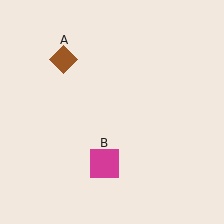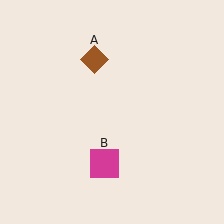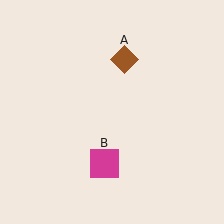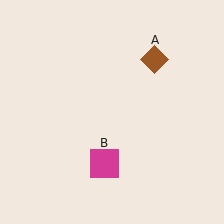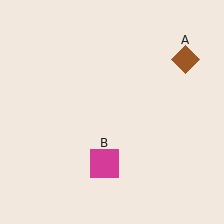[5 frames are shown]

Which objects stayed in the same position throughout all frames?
Magenta square (object B) remained stationary.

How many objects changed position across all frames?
1 object changed position: brown diamond (object A).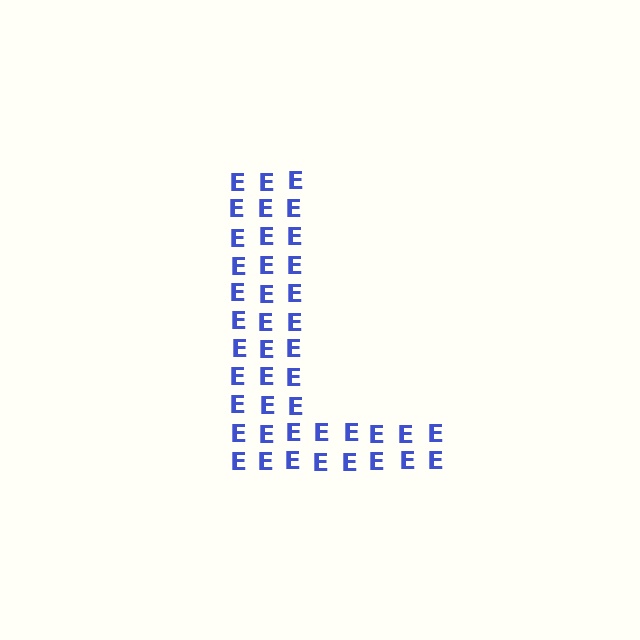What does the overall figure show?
The overall figure shows the letter L.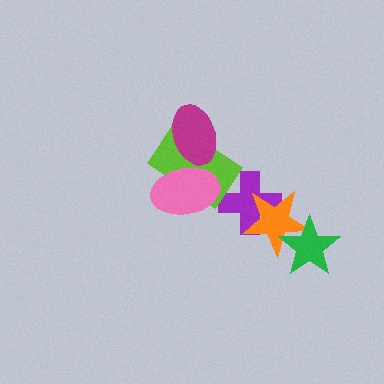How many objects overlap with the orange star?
2 objects overlap with the orange star.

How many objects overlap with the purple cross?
1 object overlaps with the purple cross.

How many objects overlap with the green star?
1 object overlaps with the green star.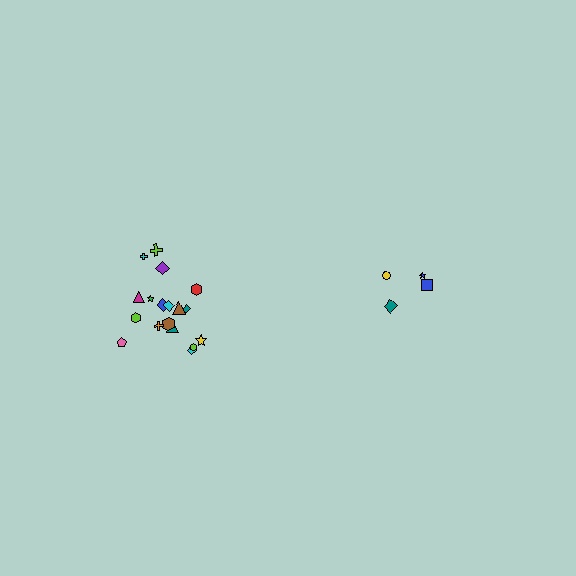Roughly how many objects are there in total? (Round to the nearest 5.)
Roughly 20 objects in total.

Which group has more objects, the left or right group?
The left group.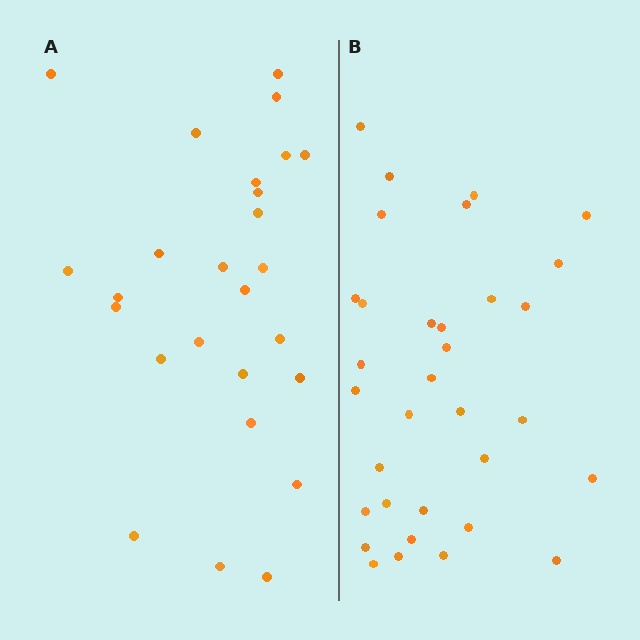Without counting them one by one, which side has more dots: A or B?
Region B (the right region) has more dots.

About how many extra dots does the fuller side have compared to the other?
Region B has roughly 8 or so more dots than region A.